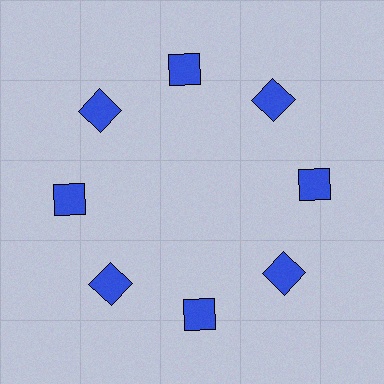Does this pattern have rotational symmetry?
Yes, this pattern has 8-fold rotational symmetry. It looks the same after rotating 45 degrees around the center.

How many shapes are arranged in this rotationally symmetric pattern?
There are 8 shapes, arranged in 8 groups of 1.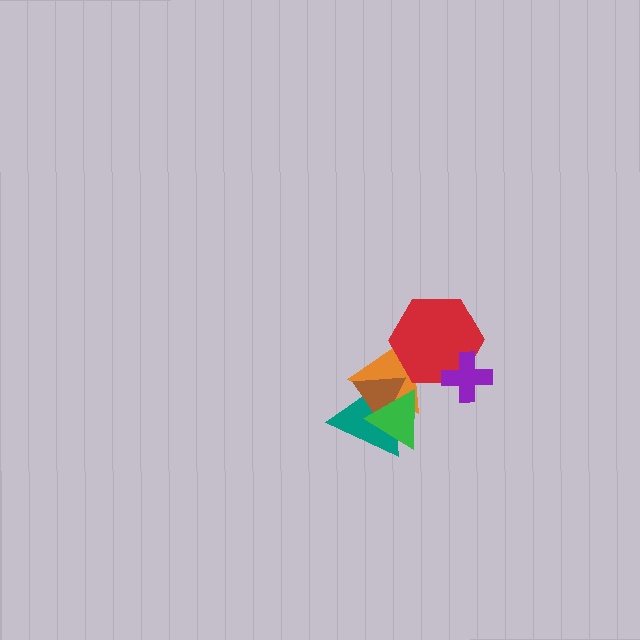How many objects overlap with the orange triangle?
4 objects overlap with the orange triangle.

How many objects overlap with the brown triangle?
3 objects overlap with the brown triangle.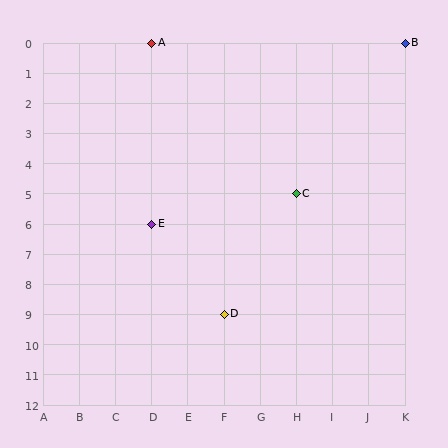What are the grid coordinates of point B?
Point B is at grid coordinates (K, 0).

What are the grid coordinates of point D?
Point D is at grid coordinates (F, 9).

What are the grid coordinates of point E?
Point E is at grid coordinates (D, 6).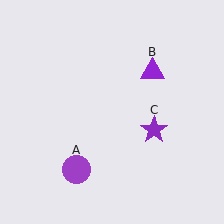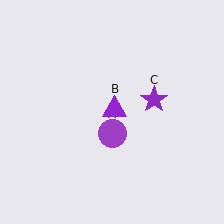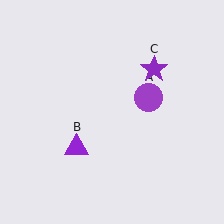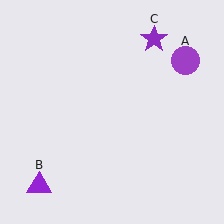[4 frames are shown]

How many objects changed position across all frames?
3 objects changed position: purple circle (object A), purple triangle (object B), purple star (object C).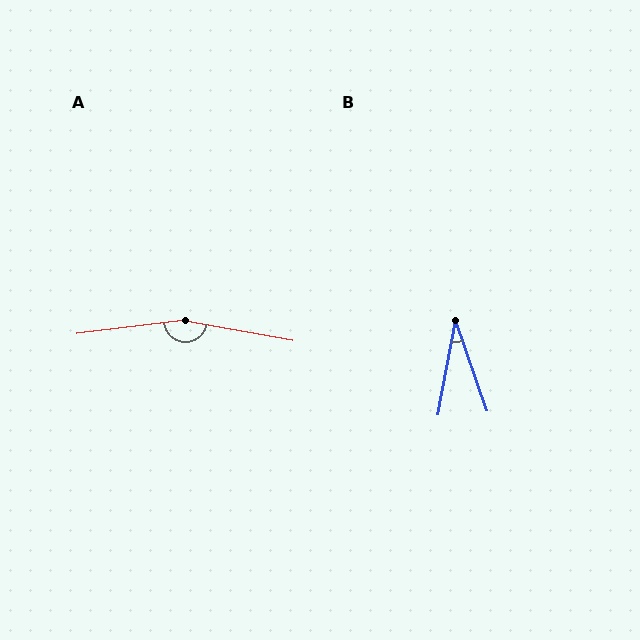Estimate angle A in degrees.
Approximately 163 degrees.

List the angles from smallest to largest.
B (30°), A (163°).